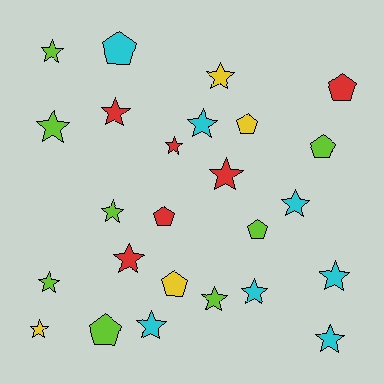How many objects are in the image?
There are 25 objects.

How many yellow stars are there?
There are 2 yellow stars.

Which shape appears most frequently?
Star, with 17 objects.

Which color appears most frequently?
Lime, with 8 objects.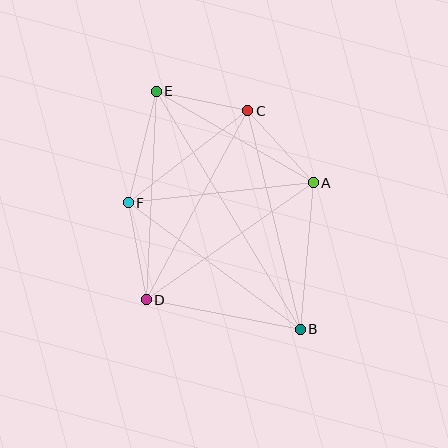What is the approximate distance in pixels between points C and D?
The distance between C and D is approximately 215 pixels.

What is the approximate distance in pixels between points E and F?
The distance between E and F is approximately 115 pixels.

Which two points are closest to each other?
Points C and E are closest to each other.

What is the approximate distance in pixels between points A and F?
The distance between A and F is approximately 186 pixels.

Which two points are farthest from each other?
Points B and E are farthest from each other.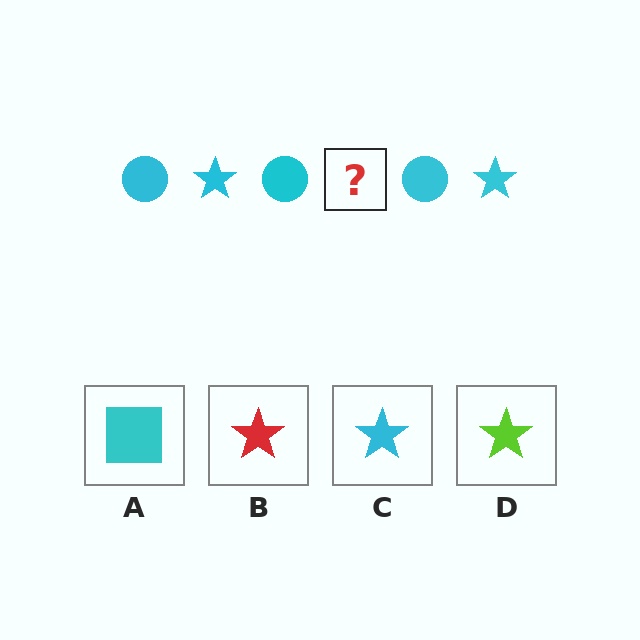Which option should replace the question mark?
Option C.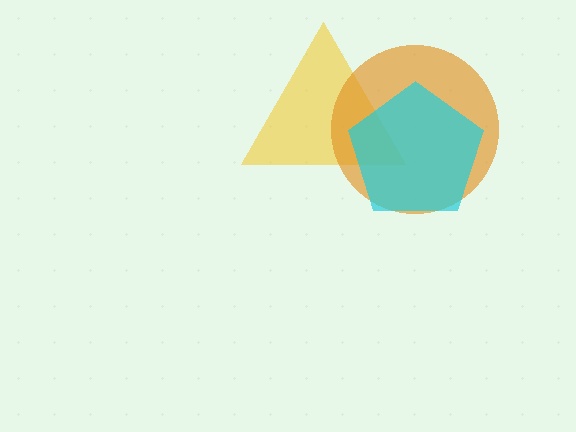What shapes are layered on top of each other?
The layered shapes are: a yellow triangle, an orange circle, a cyan pentagon.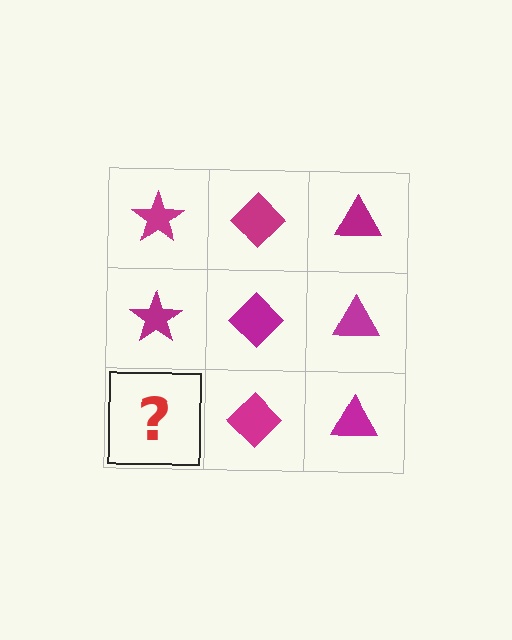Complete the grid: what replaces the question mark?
The question mark should be replaced with a magenta star.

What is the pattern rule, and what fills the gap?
The rule is that each column has a consistent shape. The gap should be filled with a magenta star.